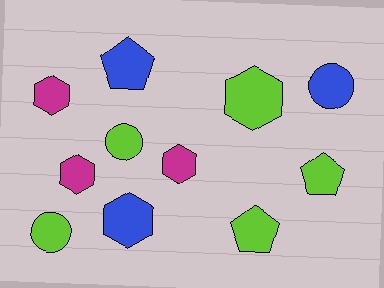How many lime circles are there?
There are 2 lime circles.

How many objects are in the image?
There are 11 objects.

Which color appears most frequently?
Lime, with 5 objects.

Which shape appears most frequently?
Hexagon, with 5 objects.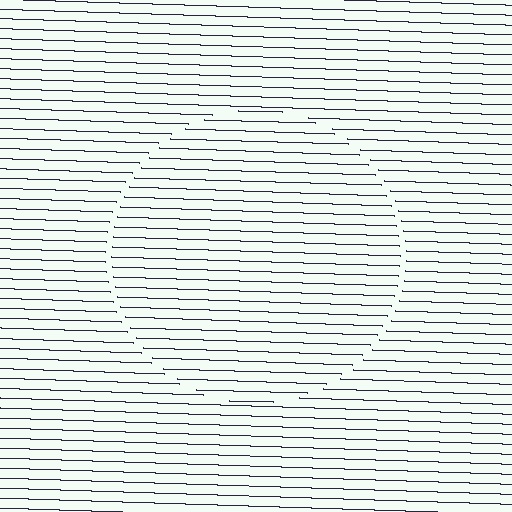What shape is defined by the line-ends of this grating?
An illusory circle. The interior of the shape contains the same grating, shifted by half a period — the contour is defined by the phase discontinuity where line-ends from the inner and outer gratings abut.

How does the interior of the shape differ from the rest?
The interior of the shape contains the same grating, shifted by half a period — the contour is defined by the phase discontinuity where line-ends from the inner and outer gratings abut.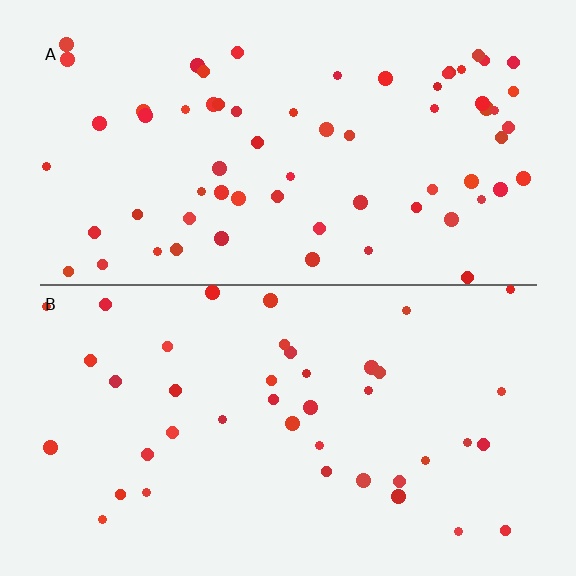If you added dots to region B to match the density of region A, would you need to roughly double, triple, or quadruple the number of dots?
Approximately double.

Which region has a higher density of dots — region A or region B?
A (the top).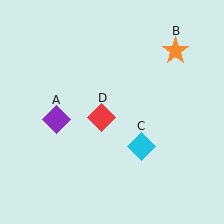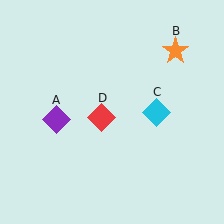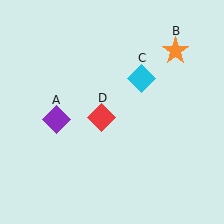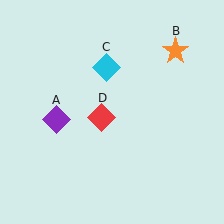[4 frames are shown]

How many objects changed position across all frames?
1 object changed position: cyan diamond (object C).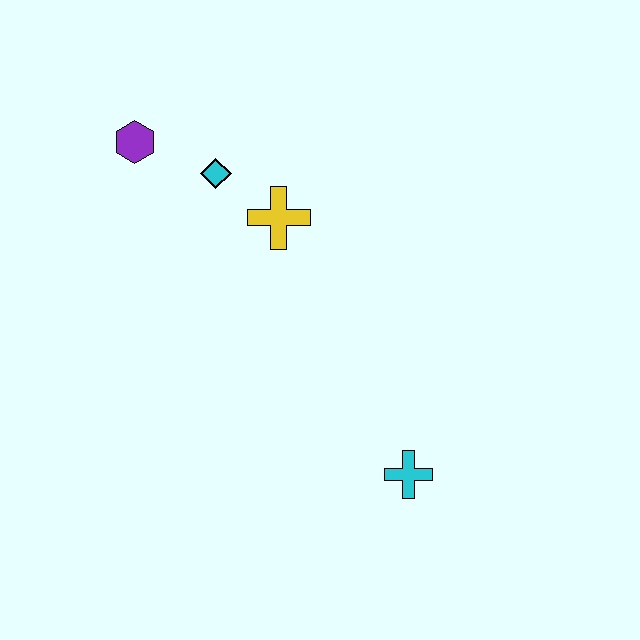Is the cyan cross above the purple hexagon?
No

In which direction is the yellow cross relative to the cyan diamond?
The yellow cross is to the right of the cyan diamond.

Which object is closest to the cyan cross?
The yellow cross is closest to the cyan cross.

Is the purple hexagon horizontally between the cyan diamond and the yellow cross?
No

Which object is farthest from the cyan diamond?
The cyan cross is farthest from the cyan diamond.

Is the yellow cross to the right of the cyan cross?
No